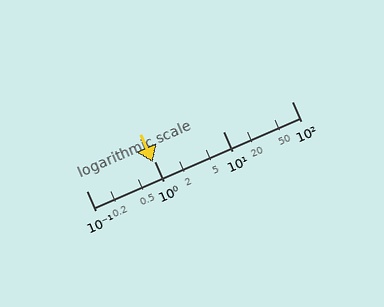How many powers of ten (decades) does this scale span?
The scale spans 3 decades, from 0.1 to 100.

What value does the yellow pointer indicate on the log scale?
The pointer indicates approximately 0.94.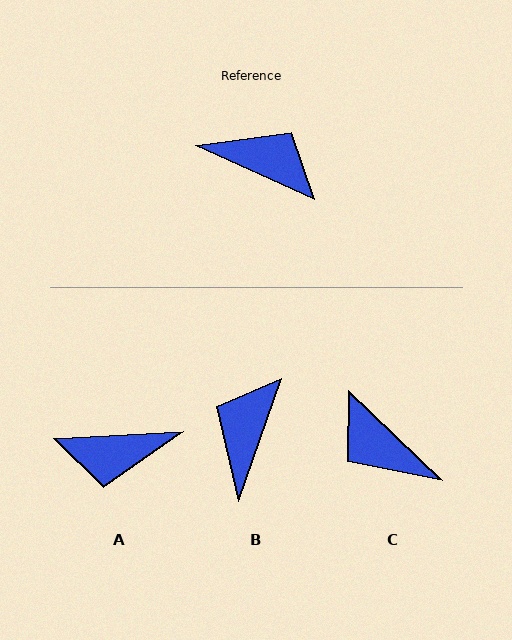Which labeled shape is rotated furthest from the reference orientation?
C, about 161 degrees away.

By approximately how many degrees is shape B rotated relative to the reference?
Approximately 95 degrees counter-clockwise.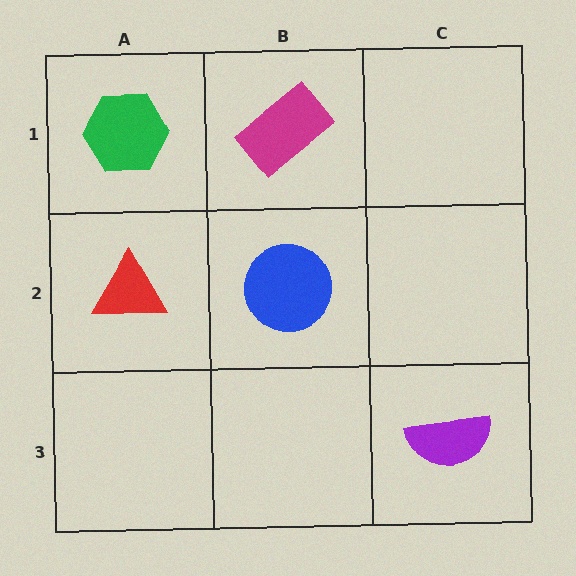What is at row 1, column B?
A magenta rectangle.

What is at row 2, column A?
A red triangle.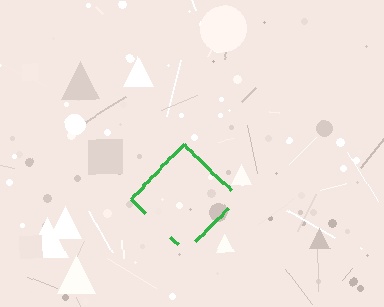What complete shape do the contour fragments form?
The contour fragments form a diamond.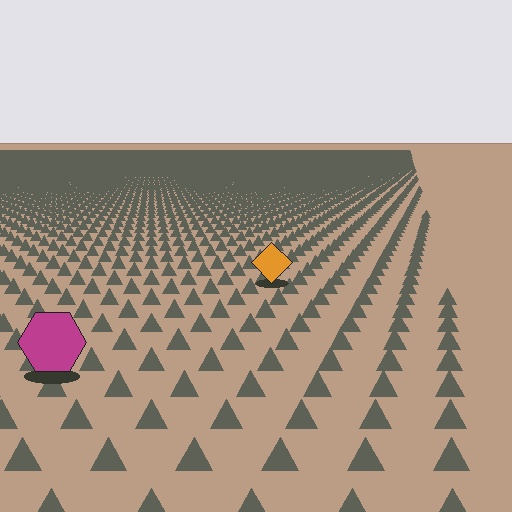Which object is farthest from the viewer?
The orange diamond is farthest from the viewer. It appears smaller and the ground texture around it is denser.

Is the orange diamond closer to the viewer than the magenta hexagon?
No. The magenta hexagon is closer — you can tell from the texture gradient: the ground texture is coarser near it.